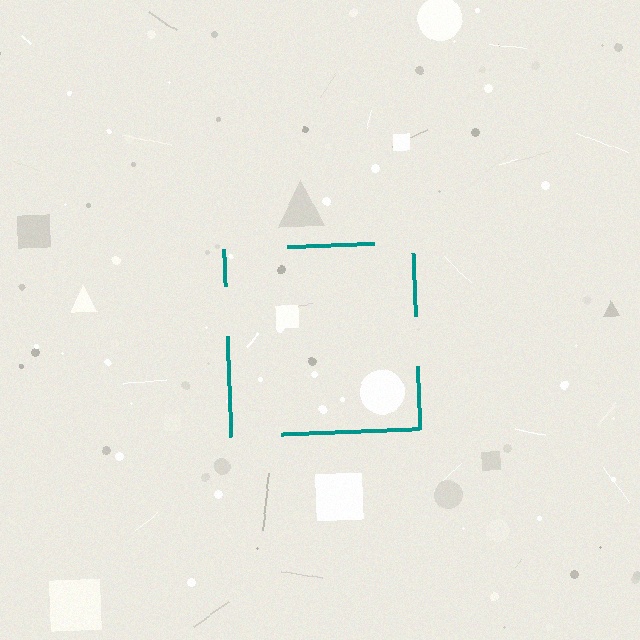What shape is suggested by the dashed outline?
The dashed outline suggests a square.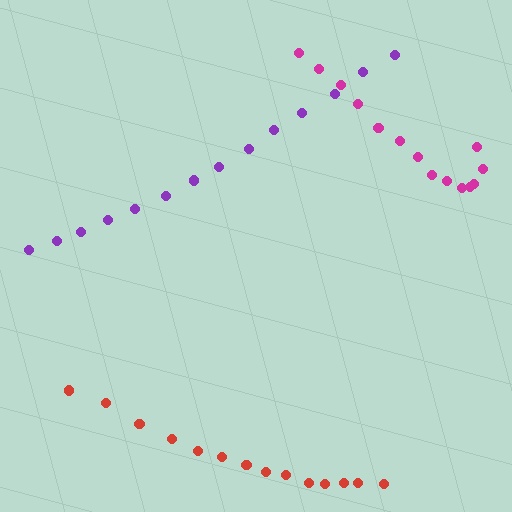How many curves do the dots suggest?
There are 3 distinct paths.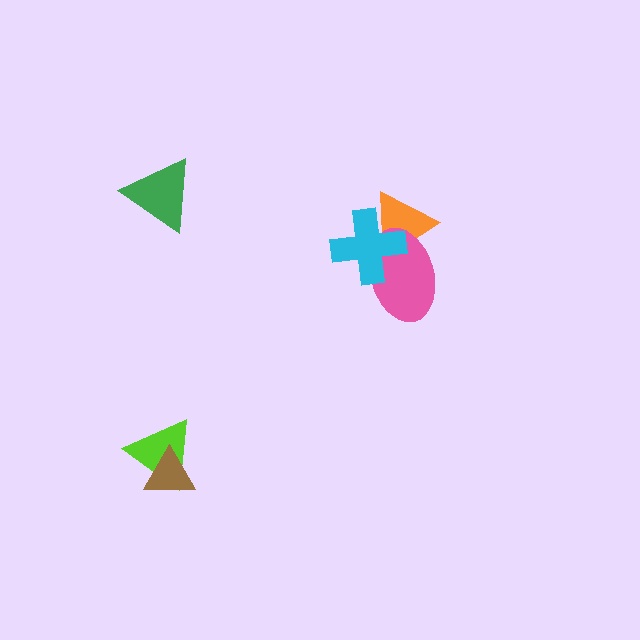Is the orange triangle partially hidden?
Yes, it is partially covered by another shape.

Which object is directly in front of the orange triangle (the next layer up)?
The pink ellipse is directly in front of the orange triangle.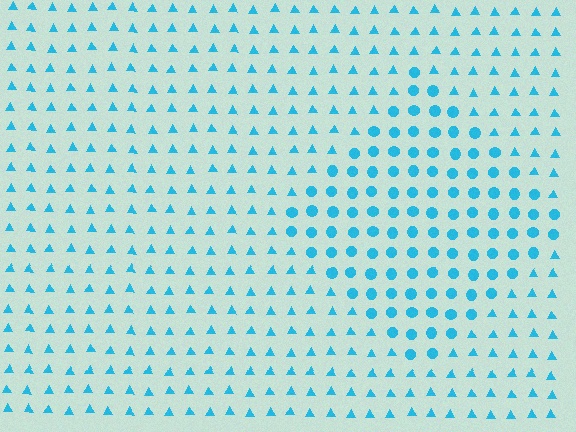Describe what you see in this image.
The image is filled with small cyan elements arranged in a uniform grid. A diamond-shaped region contains circles, while the surrounding area contains triangles. The boundary is defined purely by the change in element shape.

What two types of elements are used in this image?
The image uses circles inside the diamond region and triangles outside it.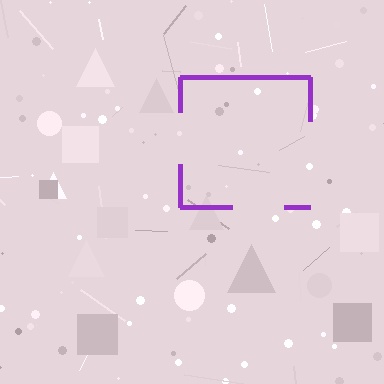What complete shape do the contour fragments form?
The contour fragments form a square.